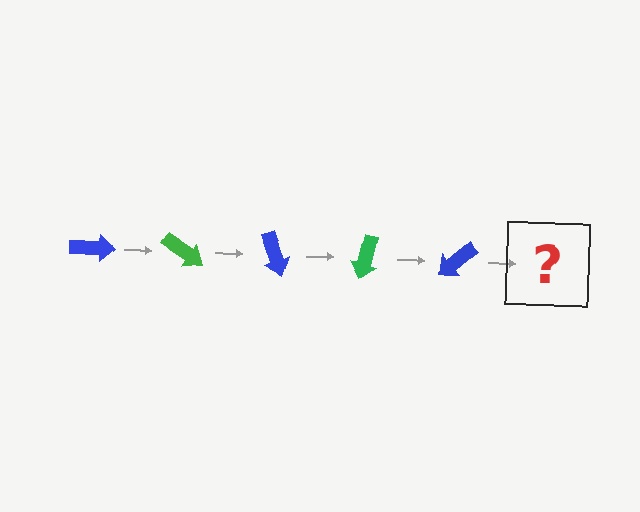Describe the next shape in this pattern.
It should be a green arrow, rotated 175 degrees from the start.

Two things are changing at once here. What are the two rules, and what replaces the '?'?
The two rules are that it rotates 35 degrees each step and the color cycles through blue and green. The '?' should be a green arrow, rotated 175 degrees from the start.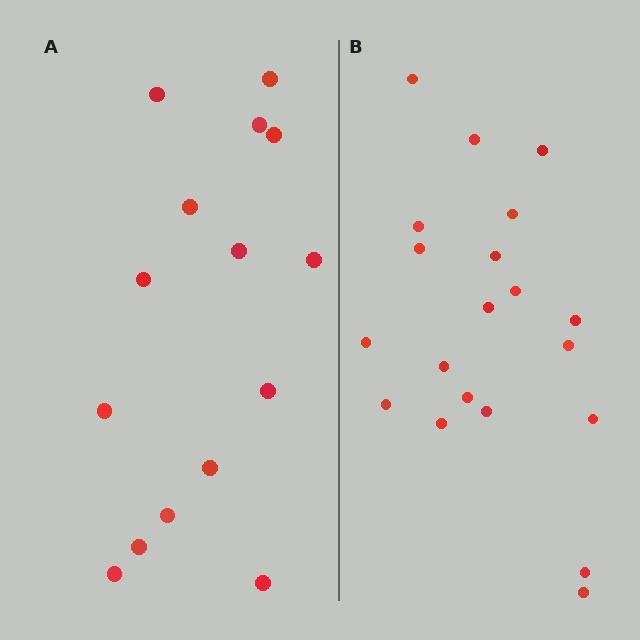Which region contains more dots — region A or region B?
Region B (the right region) has more dots.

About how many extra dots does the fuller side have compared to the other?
Region B has about 5 more dots than region A.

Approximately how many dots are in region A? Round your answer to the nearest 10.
About 20 dots. (The exact count is 15, which rounds to 20.)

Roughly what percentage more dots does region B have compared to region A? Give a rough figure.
About 35% more.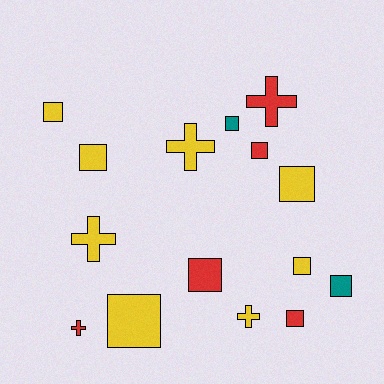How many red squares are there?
There are 3 red squares.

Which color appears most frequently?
Yellow, with 8 objects.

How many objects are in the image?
There are 15 objects.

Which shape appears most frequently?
Square, with 10 objects.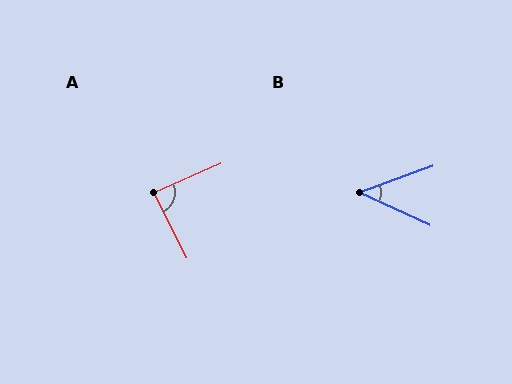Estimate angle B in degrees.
Approximately 45 degrees.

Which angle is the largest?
A, at approximately 87 degrees.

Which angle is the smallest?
B, at approximately 45 degrees.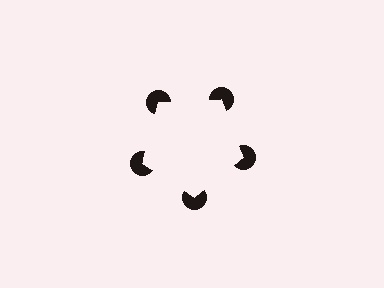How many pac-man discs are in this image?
There are 5 — one at each vertex of the illusory pentagon.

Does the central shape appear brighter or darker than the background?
It typically appears slightly brighter than the background, even though no actual brightness change is drawn.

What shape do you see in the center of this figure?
An illusory pentagon — its edges are inferred from the aligned wedge cuts in the pac-man discs, not physically drawn.